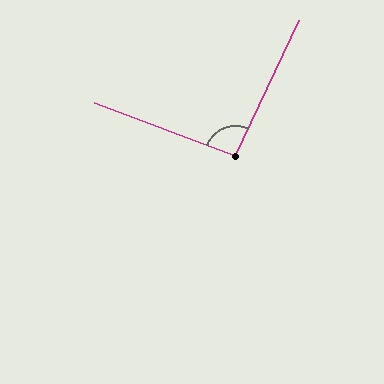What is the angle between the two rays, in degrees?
Approximately 95 degrees.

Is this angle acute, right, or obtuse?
It is approximately a right angle.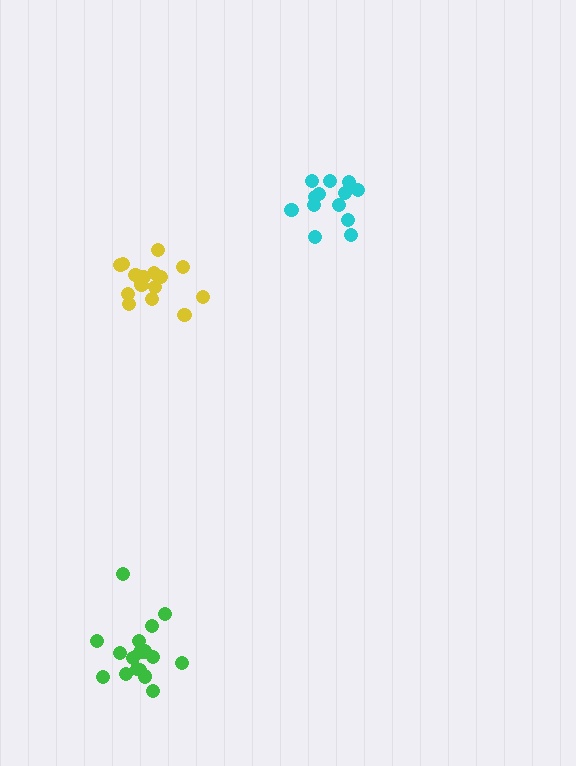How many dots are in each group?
Group 1: 16 dots, Group 2: 17 dots, Group 3: 13 dots (46 total).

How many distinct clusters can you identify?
There are 3 distinct clusters.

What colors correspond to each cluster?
The clusters are colored: yellow, green, cyan.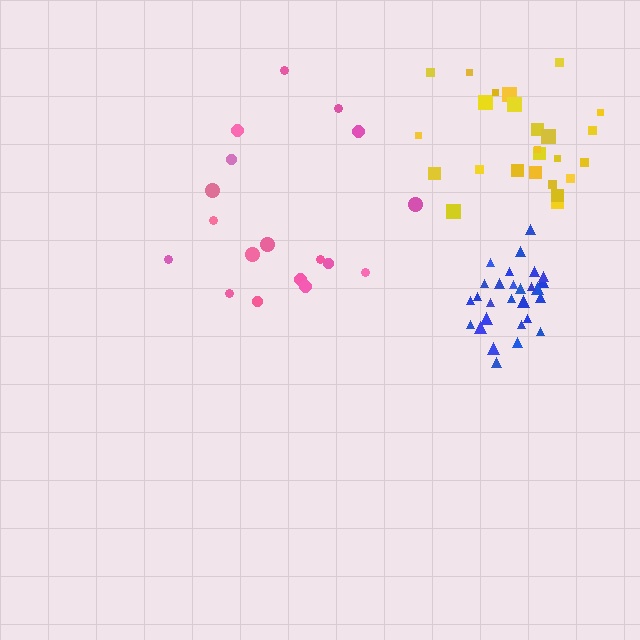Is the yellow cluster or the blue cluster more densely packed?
Blue.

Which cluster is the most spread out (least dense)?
Pink.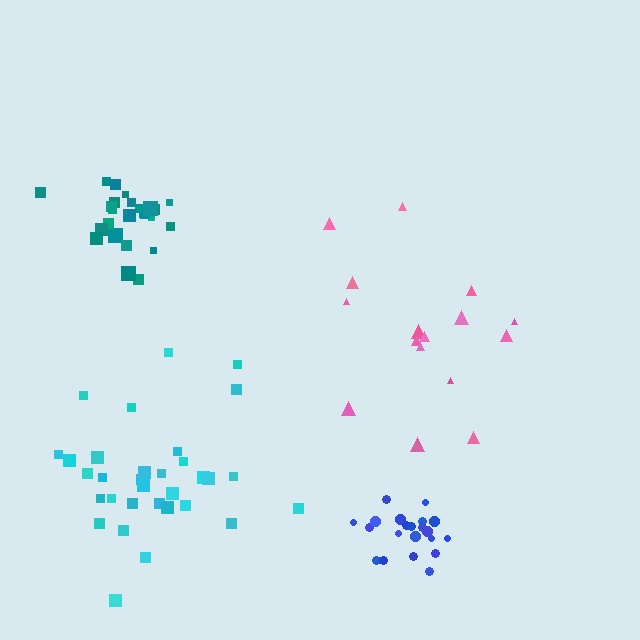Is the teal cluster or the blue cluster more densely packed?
Blue.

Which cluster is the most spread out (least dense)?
Pink.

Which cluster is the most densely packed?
Blue.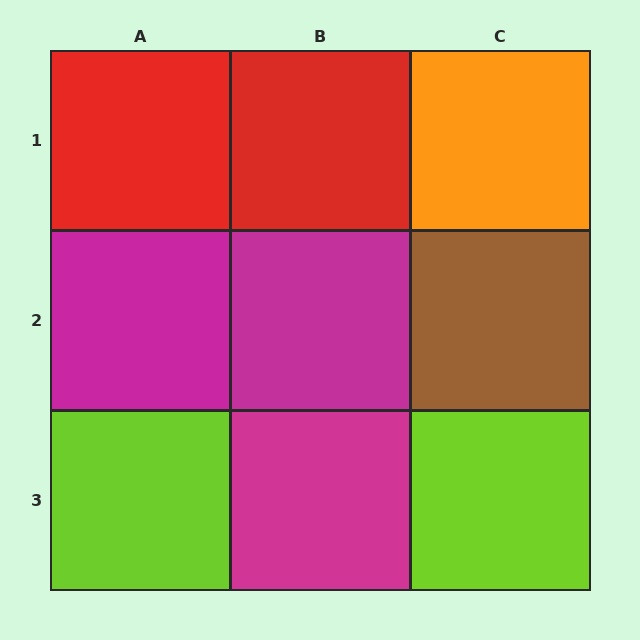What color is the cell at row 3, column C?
Lime.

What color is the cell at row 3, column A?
Lime.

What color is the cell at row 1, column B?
Red.